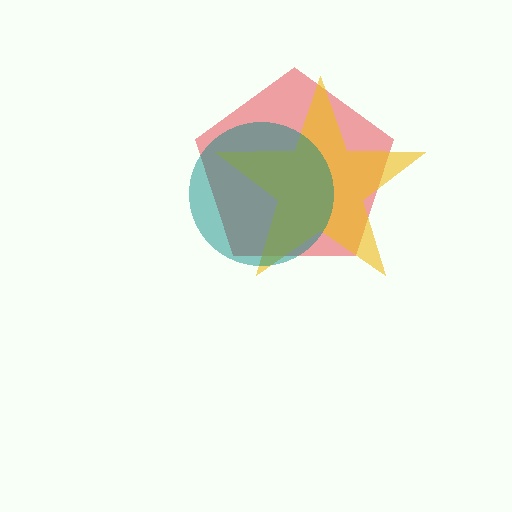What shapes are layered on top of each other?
The layered shapes are: a red pentagon, a yellow star, a teal circle.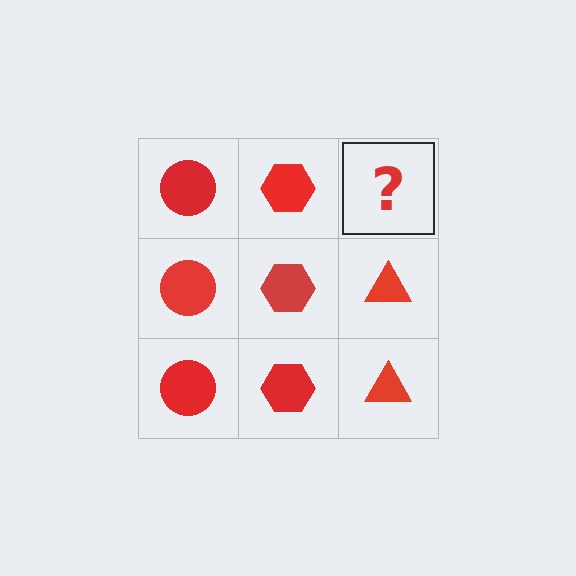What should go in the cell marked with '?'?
The missing cell should contain a red triangle.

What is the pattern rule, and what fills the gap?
The rule is that each column has a consistent shape. The gap should be filled with a red triangle.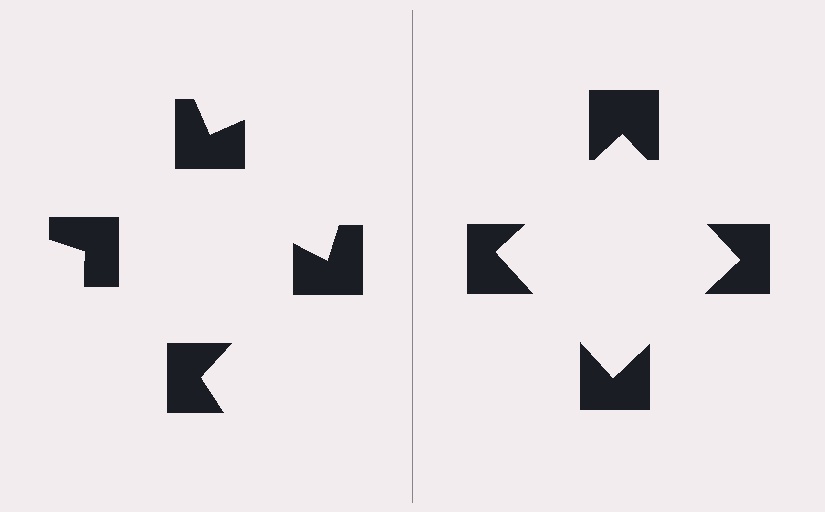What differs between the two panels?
The notched squares are positioned identically on both sides; only the wedge orientations differ. On the right they align to a square; on the left they are misaligned.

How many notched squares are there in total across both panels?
8 — 4 on each side.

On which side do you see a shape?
An illusory square appears on the right side. On the left side the wedge cuts are rotated, so no coherent shape forms.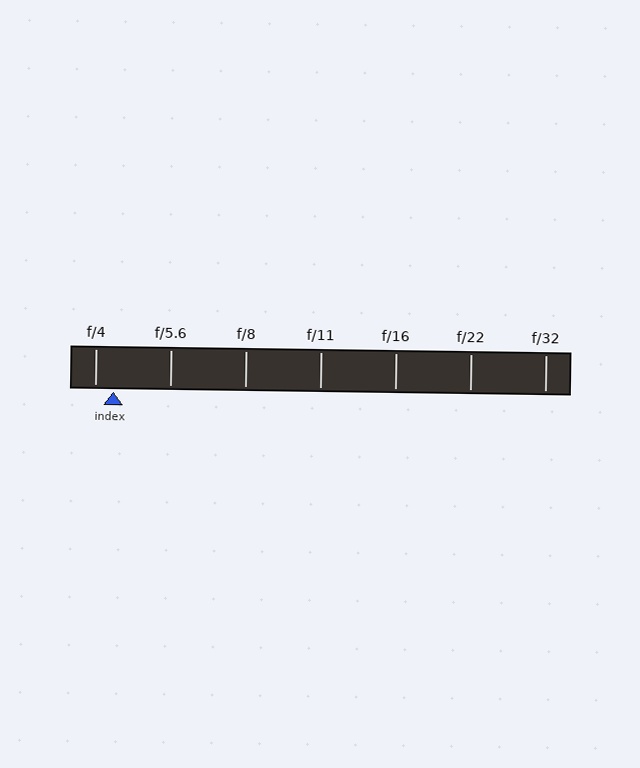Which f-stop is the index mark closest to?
The index mark is closest to f/4.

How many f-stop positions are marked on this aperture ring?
There are 7 f-stop positions marked.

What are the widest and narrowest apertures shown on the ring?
The widest aperture shown is f/4 and the narrowest is f/32.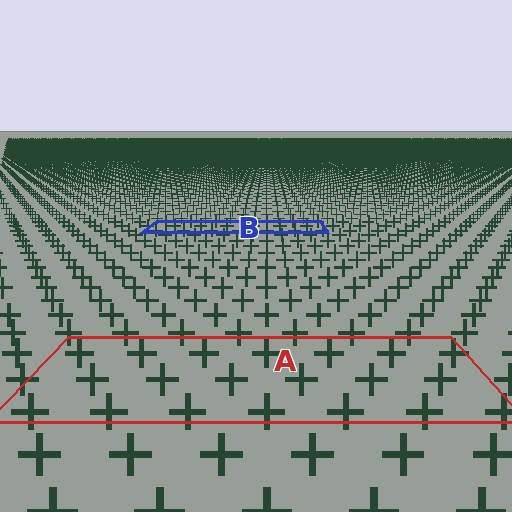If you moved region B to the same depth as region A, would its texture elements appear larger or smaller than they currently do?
They would appear larger. At a closer depth, the same texture elements are projected at a bigger on-screen size.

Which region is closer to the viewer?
Region A is closer. The texture elements there are larger and more spread out.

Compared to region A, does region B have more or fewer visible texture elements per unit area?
Region B has more texture elements per unit area — they are packed more densely because it is farther away.